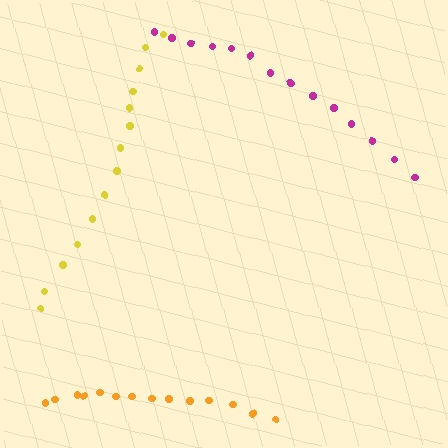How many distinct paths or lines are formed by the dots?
There are 3 distinct paths.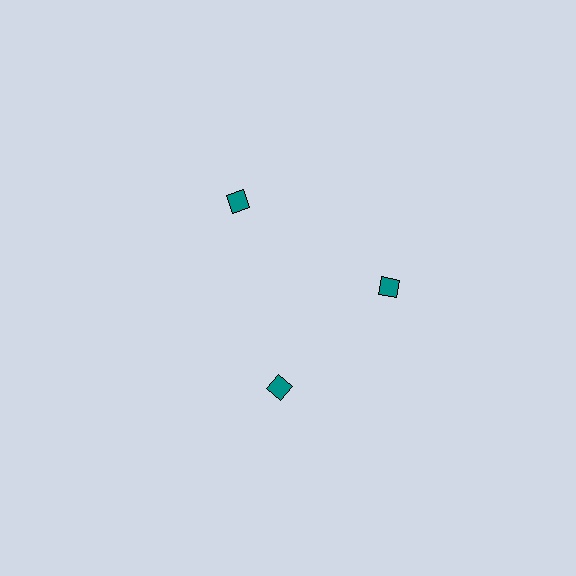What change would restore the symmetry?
The symmetry would be restored by rotating it back into even spacing with its neighbors so that all 3 diamonds sit at equal angles and equal distance from the center.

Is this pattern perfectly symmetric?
No. The 3 teal diamonds are arranged in a ring, but one element near the 7 o'clock position is rotated out of alignment along the ring, breaking the 3-fold rotational symmetry.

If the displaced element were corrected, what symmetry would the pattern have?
It would have 3-fold rotational symmetry — the pattern would map onto itself every 120 degrees.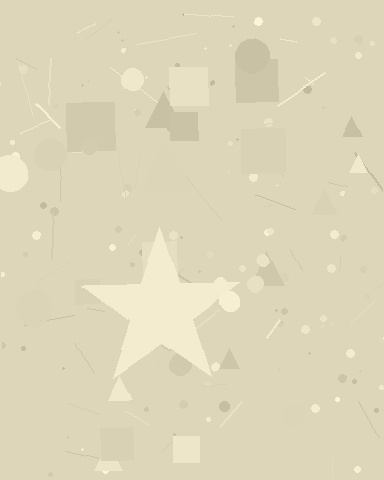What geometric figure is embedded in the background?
A star is embedded in the background.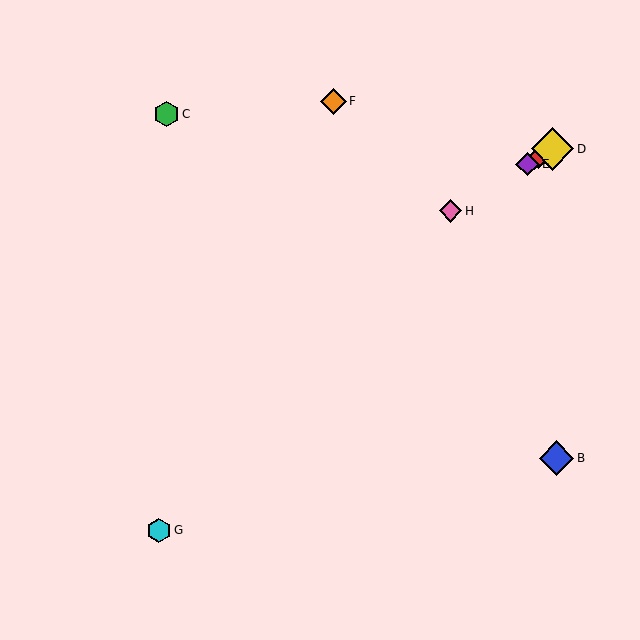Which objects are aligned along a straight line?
Objects A, D, E, H are aligned along a straight line.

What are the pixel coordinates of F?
Object F is at (333, 101).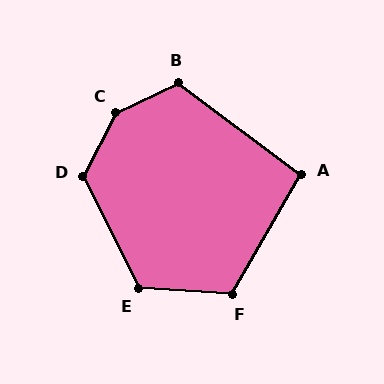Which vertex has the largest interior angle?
C, at approximately 142 degrees.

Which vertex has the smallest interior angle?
A, at approximately 97 degrees.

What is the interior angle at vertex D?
Approximately 127 degrees (obtuse).